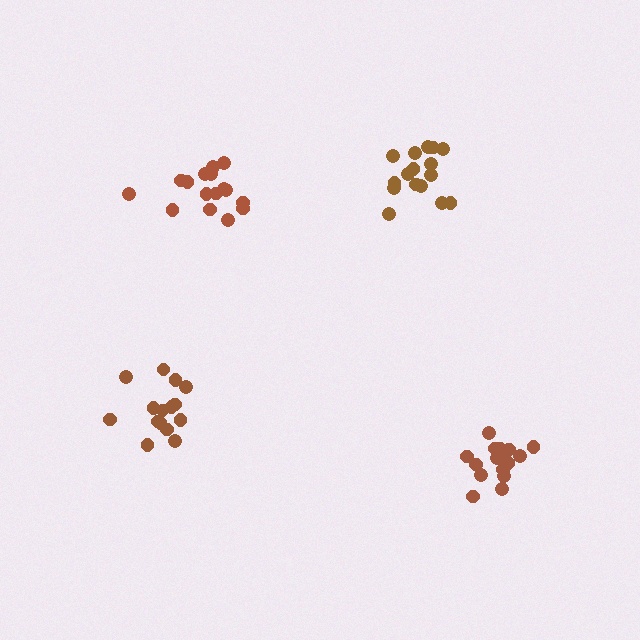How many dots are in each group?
Group 1: 15 dots, Group 2: 16 dots, Group 3: 16 dots, Group 4: 16 dots (63 total).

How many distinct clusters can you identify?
There are 4 distinct clusters.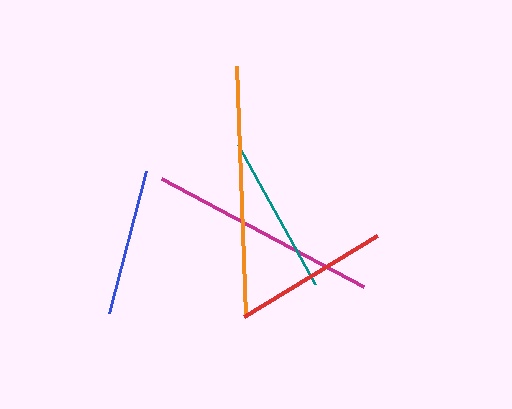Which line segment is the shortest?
The blue line is the shortest at approximately 146 pixels.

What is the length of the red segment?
The red segment is approximately 156 pixels long.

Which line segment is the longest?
The orange line is the longest at approximately 249 pixels.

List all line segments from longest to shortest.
From longest to shortest: orange, magenta, teal, red, blue.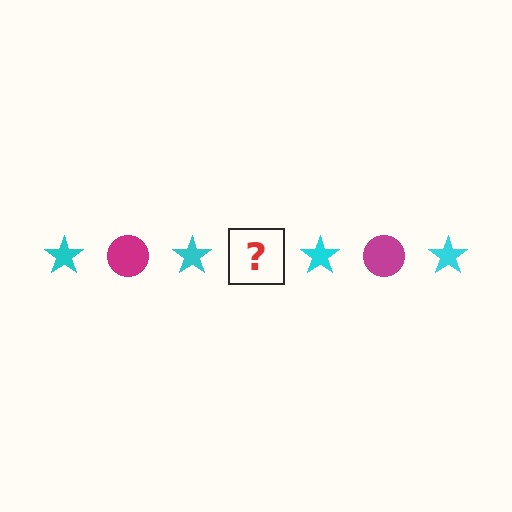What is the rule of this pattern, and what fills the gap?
The rule is that the pattern alternates between cyan star and magenta circle. The gap should be filled with a magenta circle.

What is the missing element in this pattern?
The missing element is a magenta circle.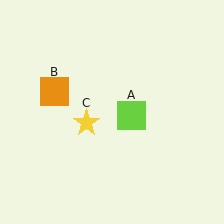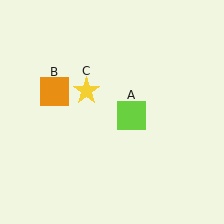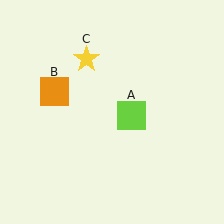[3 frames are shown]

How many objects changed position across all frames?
1 object changed position: yellow star (object C).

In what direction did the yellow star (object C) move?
The yellow star (object C) moved up.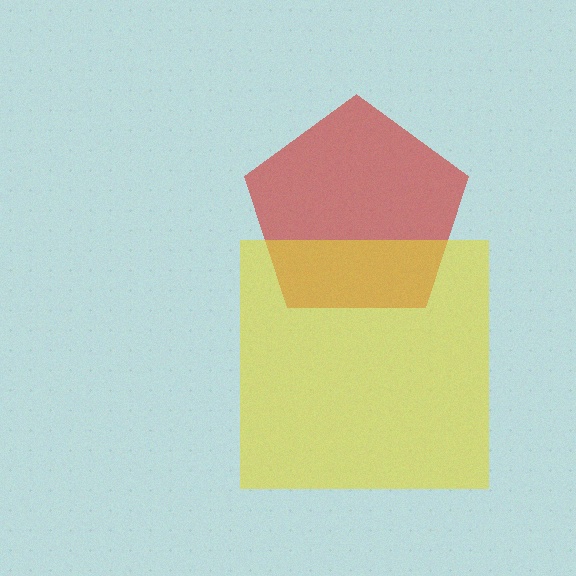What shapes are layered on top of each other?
The layered shapes are: a red pentagon, a yellow square.